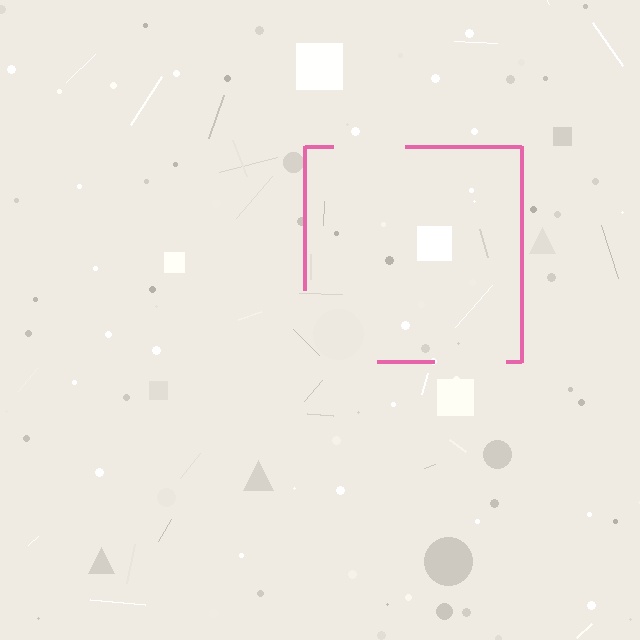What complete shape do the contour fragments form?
The contour fragments form a square.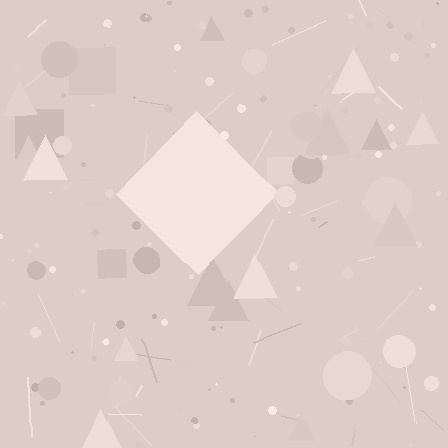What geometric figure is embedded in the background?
A diamond is embedded in the background.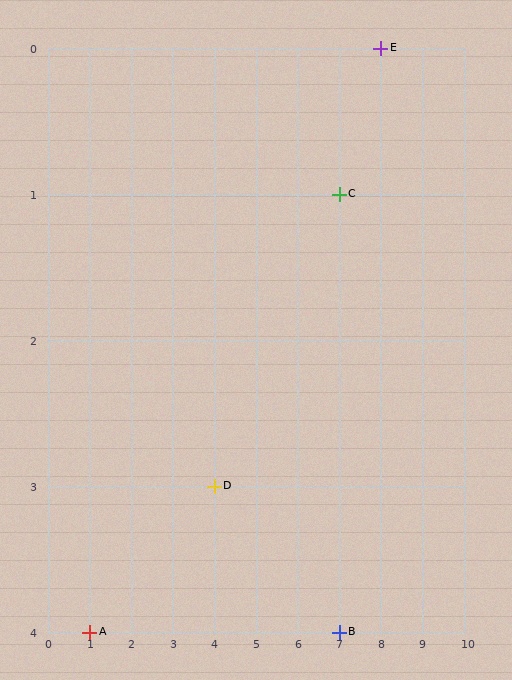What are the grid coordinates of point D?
Point D is at grid coordinates (4, 3).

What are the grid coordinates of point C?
Point C is at grid coordinates (7, 1).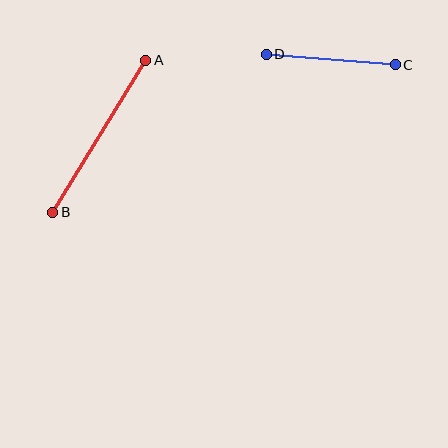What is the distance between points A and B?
The distance is approximately 178 pixels.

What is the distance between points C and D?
The distance is approximately 129 pixels.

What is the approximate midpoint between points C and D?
The midpoint is at approximately (331, 59) pixels.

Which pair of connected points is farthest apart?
Points A and B are farthest apart.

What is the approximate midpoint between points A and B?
The midpoint is at approximately (99, 136) pixels.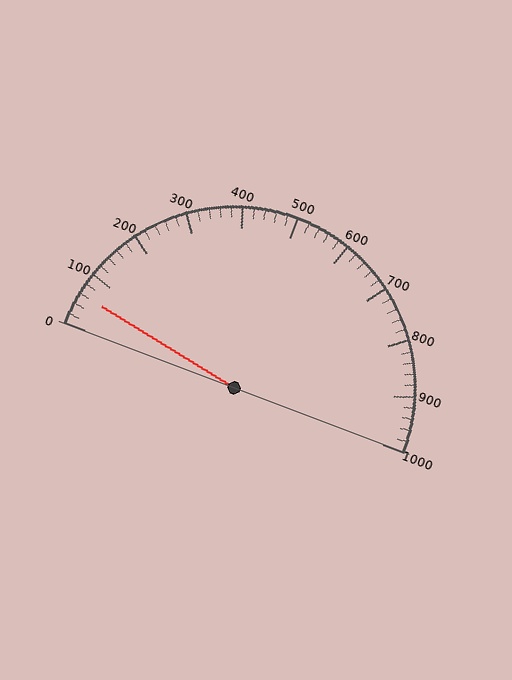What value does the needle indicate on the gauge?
The needle indicates approximately 60.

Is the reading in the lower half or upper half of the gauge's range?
The reading is in the lower half of the range (0 to 1000).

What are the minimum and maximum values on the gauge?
The gauge ranges from 0 to 1000.